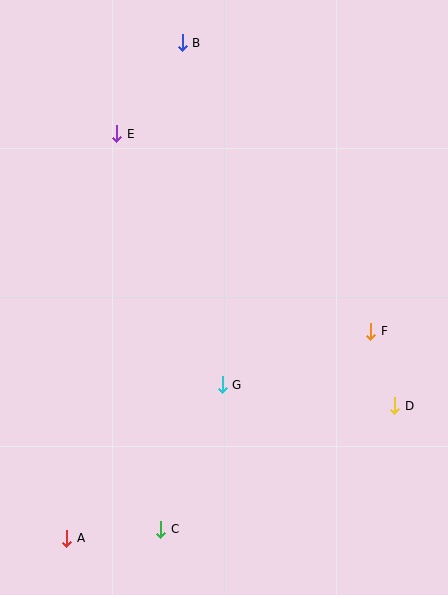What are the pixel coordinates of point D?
Point D is at (395, 406).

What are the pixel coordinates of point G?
Point G is at (222, 385).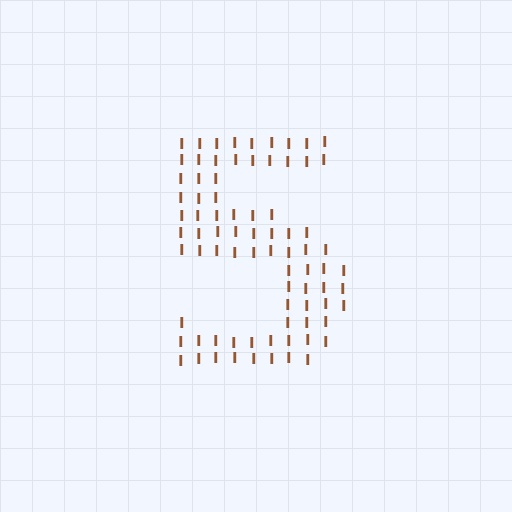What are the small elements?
The small elements are letter I's.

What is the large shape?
The large shape is the digit 5.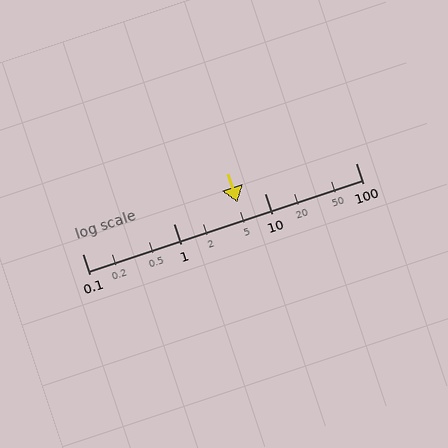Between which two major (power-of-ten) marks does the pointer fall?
The pointer is between 1 and 10.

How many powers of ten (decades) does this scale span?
The scale spans 3 decades, from 0.1 to 100.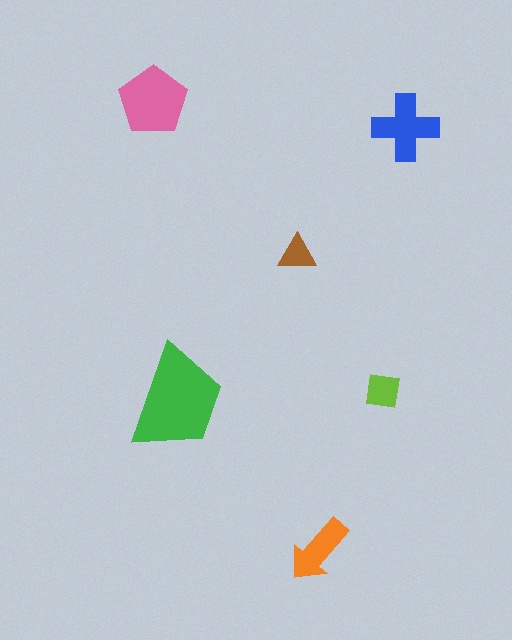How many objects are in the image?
There are 6 objects in the image.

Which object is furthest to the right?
The blue cross is rightmost.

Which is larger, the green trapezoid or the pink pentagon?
The green trapezoid.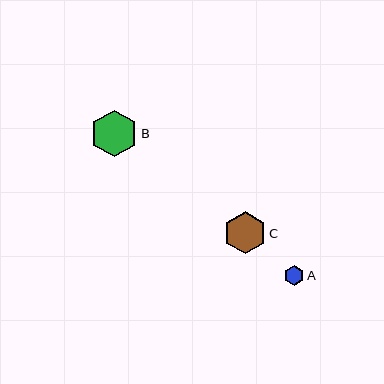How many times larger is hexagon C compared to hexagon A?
Hexagon C is approximately 2.1 times the size of hexagon A.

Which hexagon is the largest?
Hexagon B is the largest with a size of approximately 47 pixels.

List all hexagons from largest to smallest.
From largest to smallest: B, C, A.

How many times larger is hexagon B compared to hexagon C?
Hexagon B is approximately 1.1 times the size of hexagon C.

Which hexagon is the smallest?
Hexagon A is the smallest with a size of approximately 20 pixels.